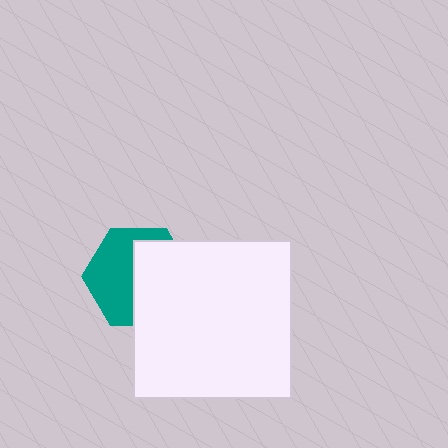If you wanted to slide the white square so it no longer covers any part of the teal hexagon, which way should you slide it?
Slide it right — that is the most direct way to separate the two shapes.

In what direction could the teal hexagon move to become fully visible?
The teal hexagon could move left. That would shift it out from behind the white square entirely.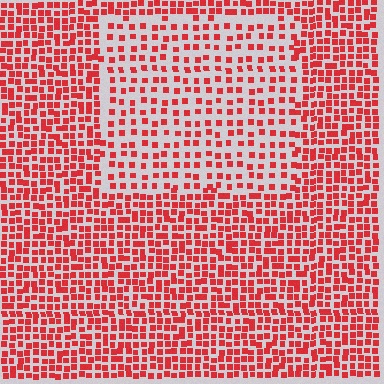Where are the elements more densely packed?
The elements are more densely packed outside the rectangle boundary.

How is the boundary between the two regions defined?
The boundary is defined by a change in element density (approximately 1.9x ratio). All elements are the same color, size, and shape.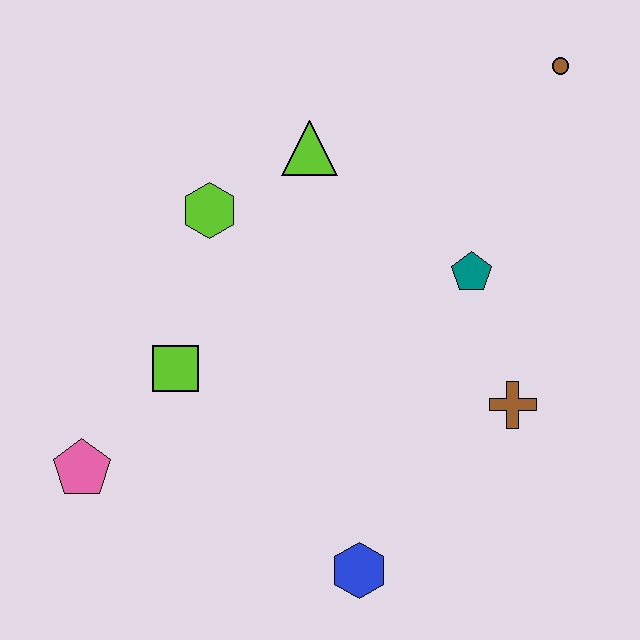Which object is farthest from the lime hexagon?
The blue hexagon is farthest from the lime hexagon.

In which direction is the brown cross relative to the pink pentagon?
The brown cross is to the right of the pink pentagon.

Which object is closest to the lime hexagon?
The lime triangle is closest to the lime hexagon.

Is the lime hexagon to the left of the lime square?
No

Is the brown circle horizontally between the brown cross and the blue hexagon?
No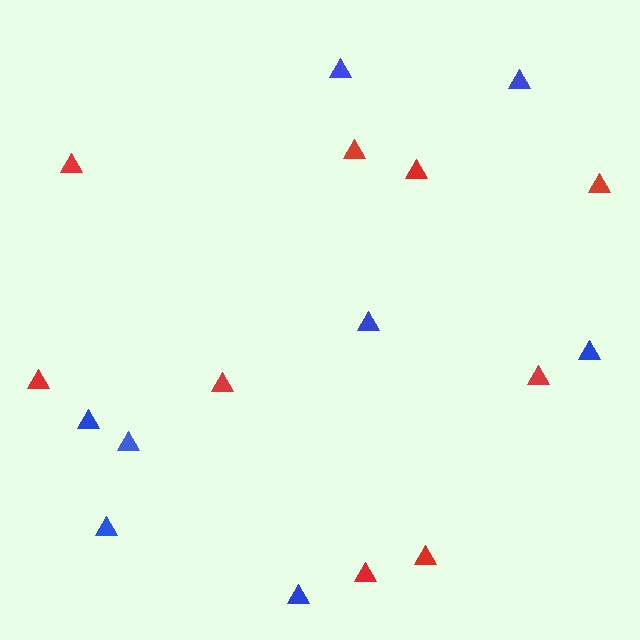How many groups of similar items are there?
There are 2 groups: one group of red triangles (9) and one group of blue triangles (8).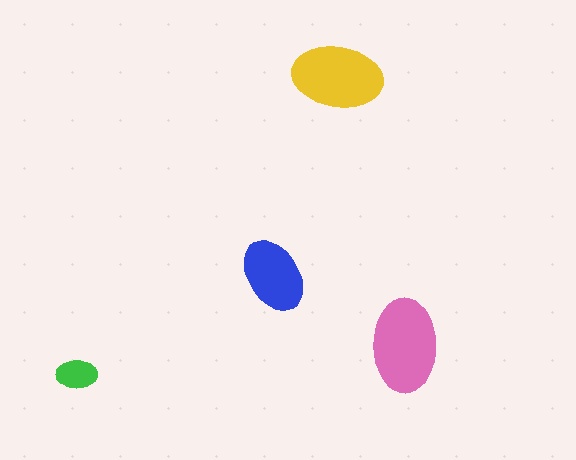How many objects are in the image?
There are 4 objects in the image.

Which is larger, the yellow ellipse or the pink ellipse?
The pink one.